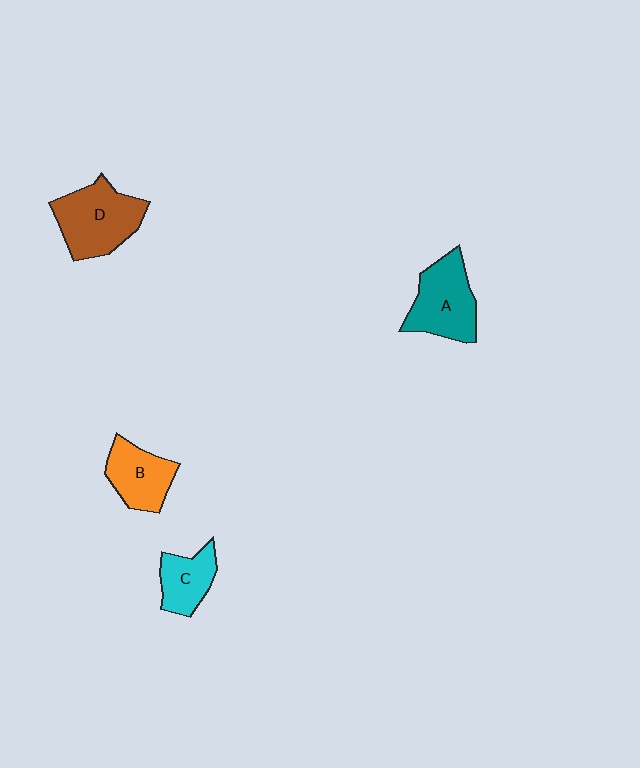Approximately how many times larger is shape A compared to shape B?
Approximately 1.3 times.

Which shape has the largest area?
Shape D (brown).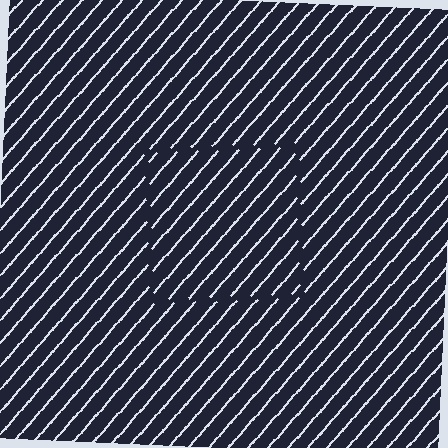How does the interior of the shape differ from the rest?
The interior of the shape contains the same grating, shifted by half a period — the contour is defined by the phase discontinuity where line-ends from the inner and outer gratings abut.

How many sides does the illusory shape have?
4 sides — the line-ends trace a square.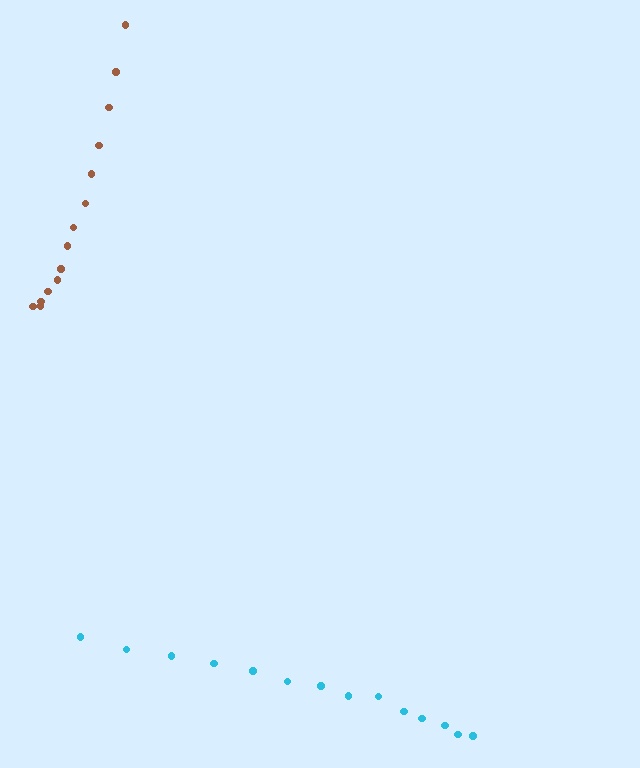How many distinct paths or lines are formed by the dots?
There are 2 distinct paths.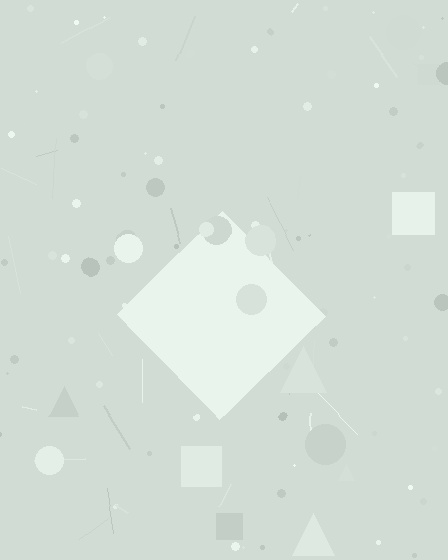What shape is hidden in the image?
A diamond is hidden in the image.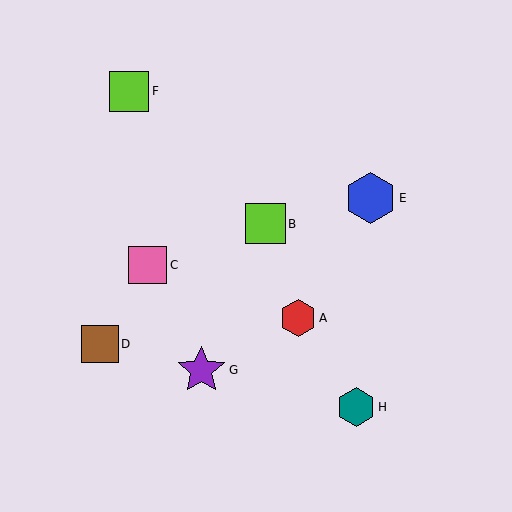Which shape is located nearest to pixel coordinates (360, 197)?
The blue hexagon (labeled E) at (370, 198) is nearest to that location.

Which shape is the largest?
The blue hexagon (labeled E) is the largest.